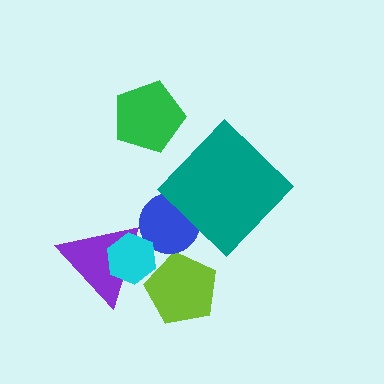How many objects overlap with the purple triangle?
1 object overlaps with the purple triangle.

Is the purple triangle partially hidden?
Yes, it is partially covered by another shape.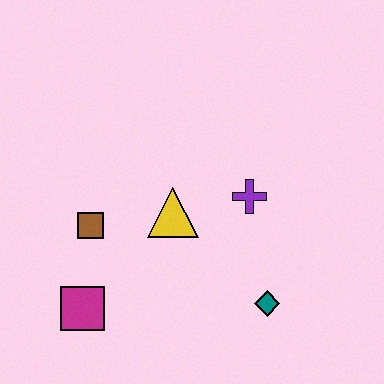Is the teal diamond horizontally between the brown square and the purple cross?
No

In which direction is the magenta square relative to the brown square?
The magenta square is below the brown square.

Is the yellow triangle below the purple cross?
Yes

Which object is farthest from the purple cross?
The magenta square is farthest from the purple cross.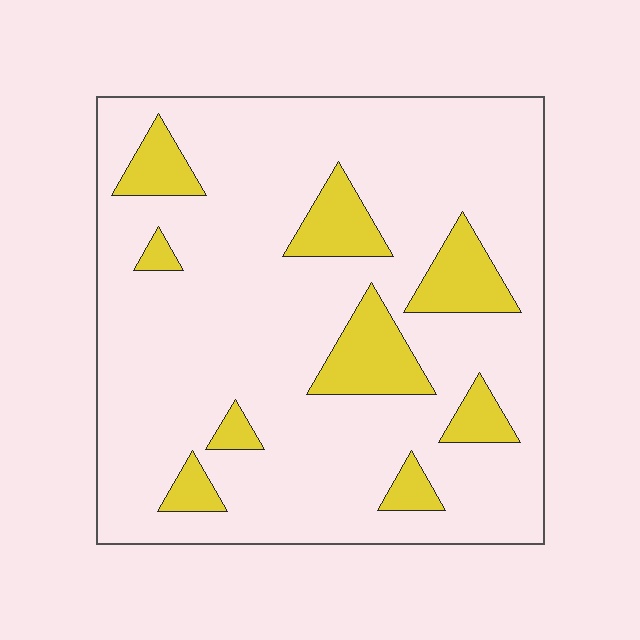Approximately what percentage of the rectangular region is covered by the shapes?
Approximately 15%.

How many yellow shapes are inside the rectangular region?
9.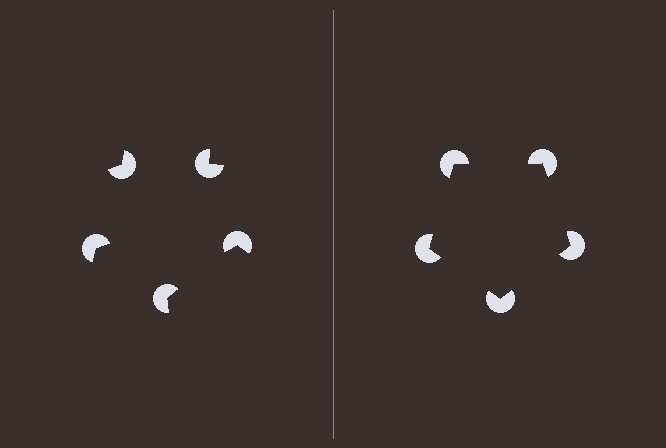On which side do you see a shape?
An illusory pentagon appears on the right side. On the left side the wedge cuts are rotated, so no coherent shape forms.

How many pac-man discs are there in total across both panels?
10 — 5 on each side.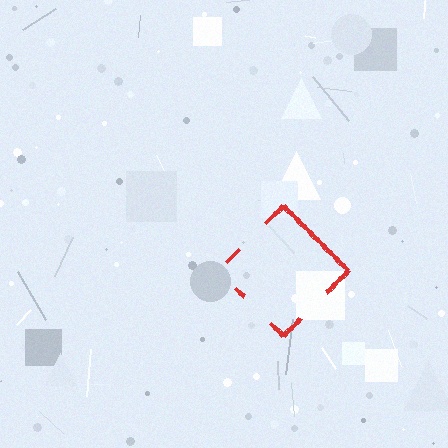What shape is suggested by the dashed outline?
The dashed outline suggests a diamond.